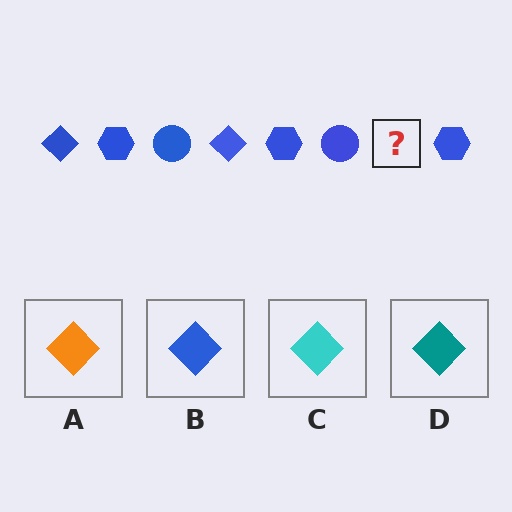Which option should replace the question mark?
Option B.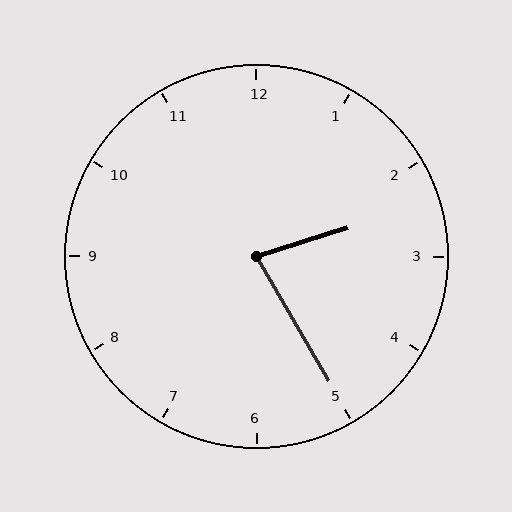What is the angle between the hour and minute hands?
Approximately 78 degrees.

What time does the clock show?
2:25.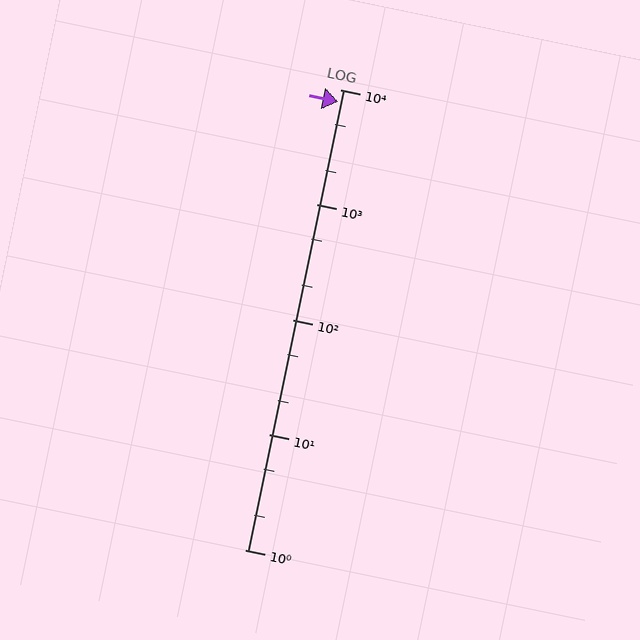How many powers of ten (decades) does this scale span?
The scale spans 4 decades, from 1 to 10000.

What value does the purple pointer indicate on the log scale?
The pointer indicates approximately 7800.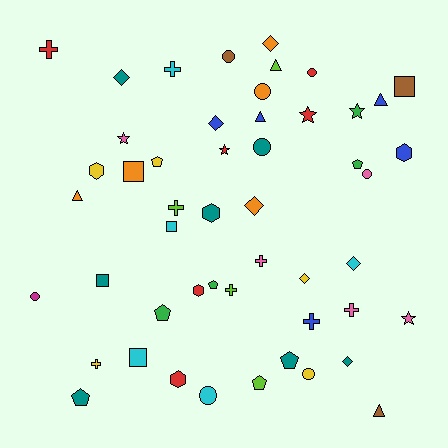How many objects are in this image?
There are 50 objects.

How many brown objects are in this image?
There are 3 brown objects.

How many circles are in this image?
There are 8 circles.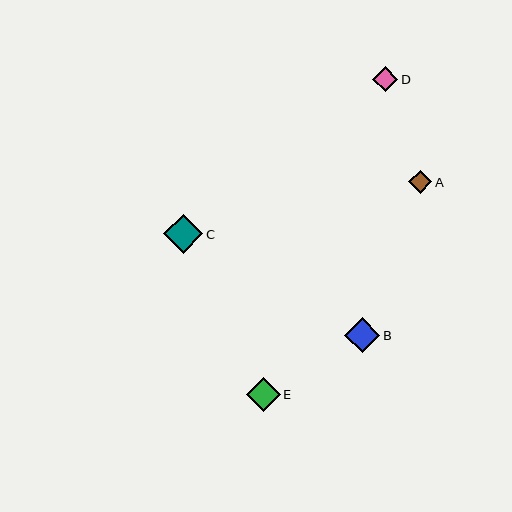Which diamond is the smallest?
Diamond A is the smallest with a size of approximately 23 pixels.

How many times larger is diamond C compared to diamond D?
Diamond C is approximately 1.6 times the size of diamond D.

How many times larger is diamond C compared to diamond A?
Diamond C is approximately 1.7 times the size of diamond A.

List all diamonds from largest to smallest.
From largest to smallest: C, B, E, D, A.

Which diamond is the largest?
Diamond C is the largest with a size of approximately 39 pixels.